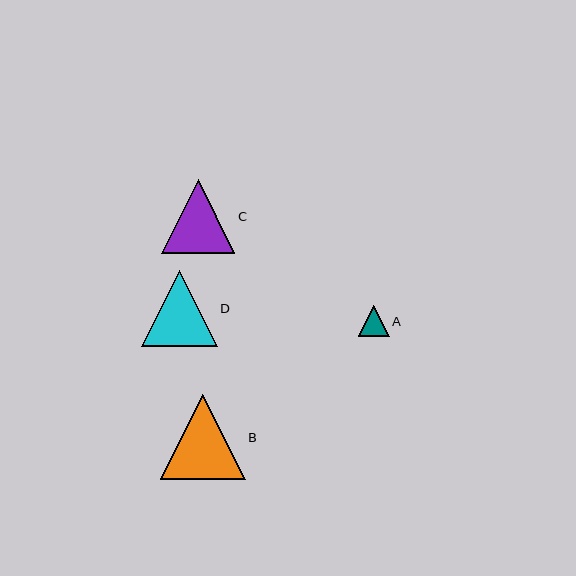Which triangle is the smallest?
Triangle A is the smallest with a size of approximately 31 pixels.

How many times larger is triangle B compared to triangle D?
Triangle B is approximately 1.1 times the size of triangle D.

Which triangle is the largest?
Triangle B is the largest with a size of approximately 85 pixels.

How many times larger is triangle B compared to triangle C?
Triangle B is approximately 1.2 times the size of triangle C.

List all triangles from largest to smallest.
From largest to smallest: B, D, C, A.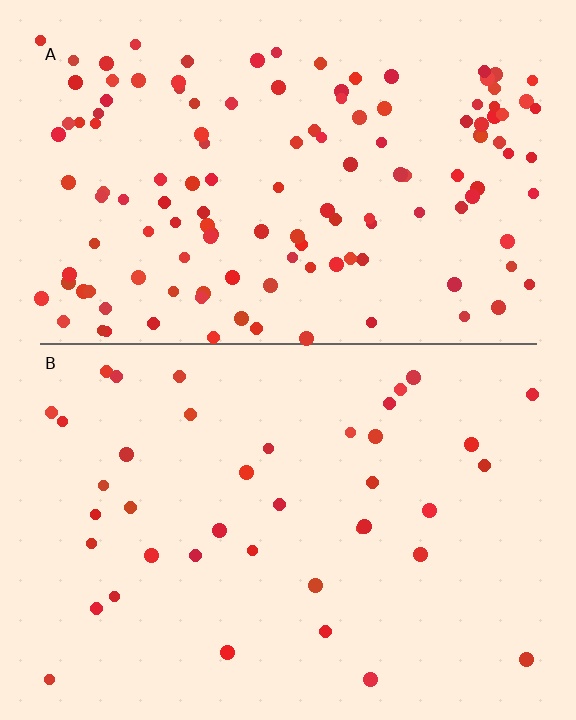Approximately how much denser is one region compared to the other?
Approximately 3.3× — region A over region B.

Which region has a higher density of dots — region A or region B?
A (the top).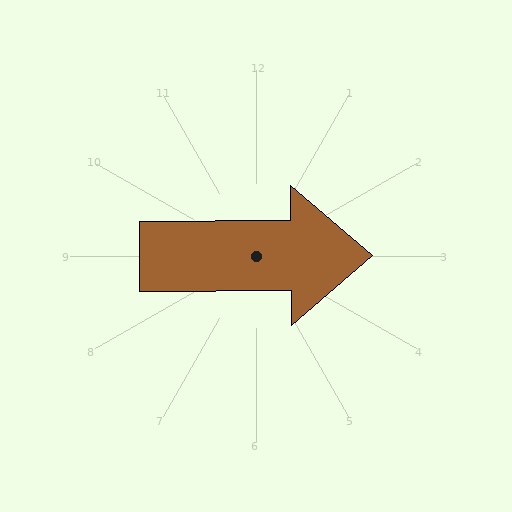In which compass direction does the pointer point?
East.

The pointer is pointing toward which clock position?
Roughly 3 o'clock.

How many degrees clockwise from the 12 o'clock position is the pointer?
Approximately 90 degrees.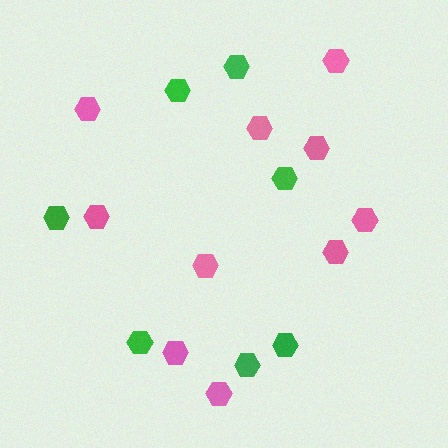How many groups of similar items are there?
There are 2 groups: one group of pink hexagons (10) and one group of green hexagons (7).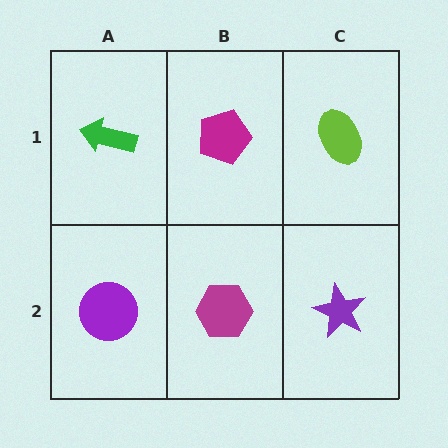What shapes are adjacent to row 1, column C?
A purple star (row 2, column C), a magenta pentagon (row 1, column B).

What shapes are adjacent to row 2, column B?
A magenta pentagon (row 1, column B), a purple circle (row 2, column A), a purple star (row 2, column C).